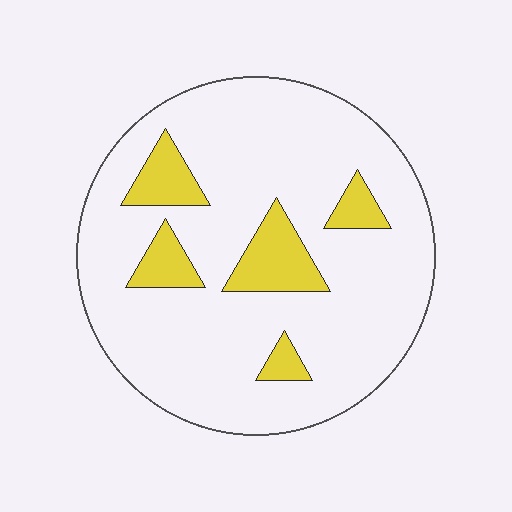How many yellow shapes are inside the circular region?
5.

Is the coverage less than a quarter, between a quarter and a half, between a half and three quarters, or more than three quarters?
Less than a quarter.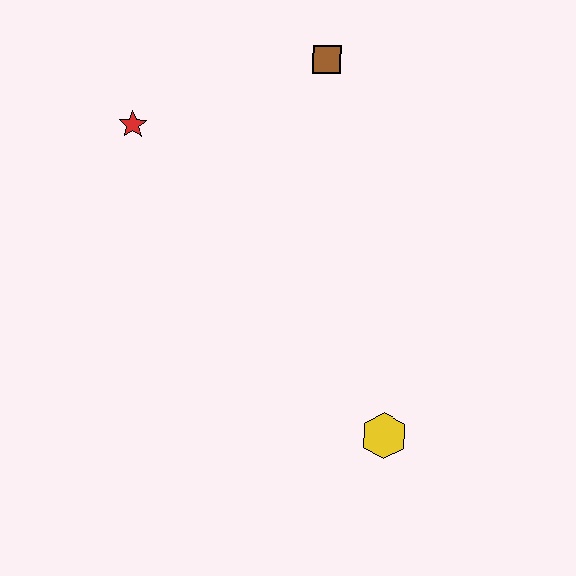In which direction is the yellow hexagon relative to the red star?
The yellow hexagon is below the red star.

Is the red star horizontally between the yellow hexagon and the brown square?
No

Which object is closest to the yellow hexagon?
The brown square is closest to the yellow hexagon.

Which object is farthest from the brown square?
The yellow hexagon is farthest from the brown square.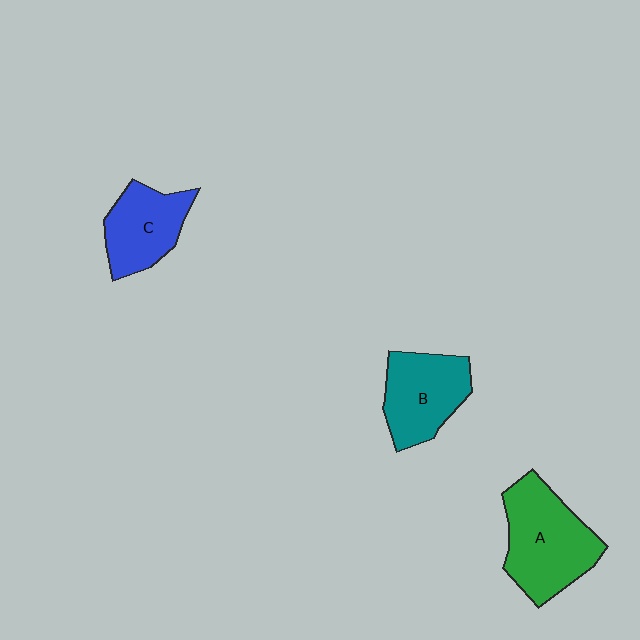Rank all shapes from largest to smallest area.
From largest to smallest: A (green), B (teal), C (blue).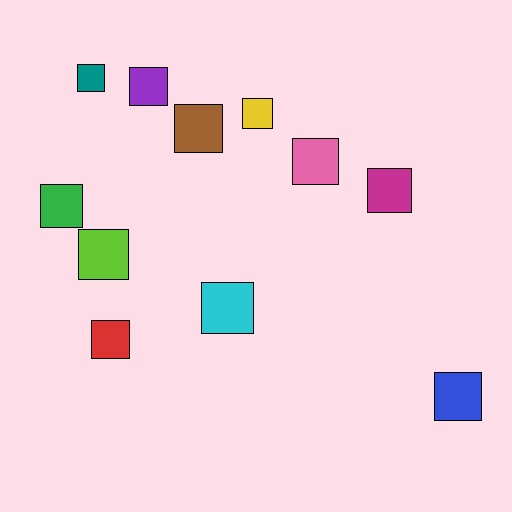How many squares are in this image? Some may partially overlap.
There are 11 squares.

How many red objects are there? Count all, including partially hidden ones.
There is 1 red object.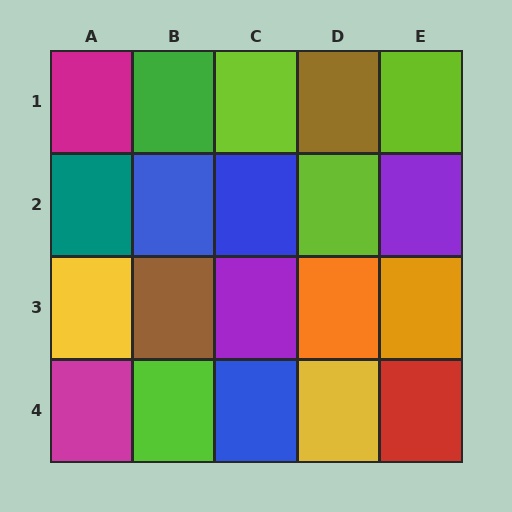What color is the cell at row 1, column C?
Lime.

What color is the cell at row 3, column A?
Yellow.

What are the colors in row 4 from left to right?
Magenta, lime, blue, yellow, red.